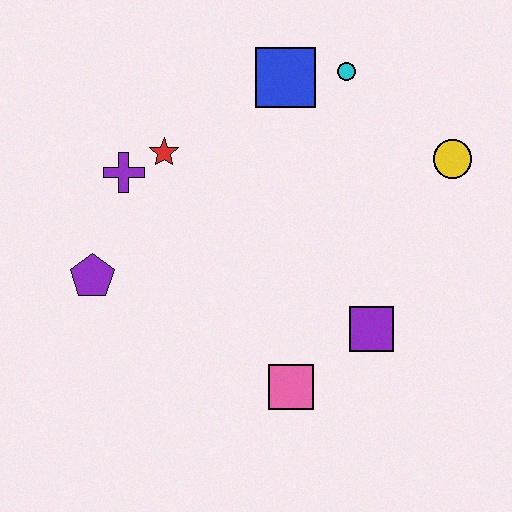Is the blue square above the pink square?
Yes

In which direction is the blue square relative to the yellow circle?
The blue square is to the left of the yellow circle.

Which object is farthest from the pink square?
The cyan circle is farthest from the pink square.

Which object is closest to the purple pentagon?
The purple cross is closest to the purple pentagon.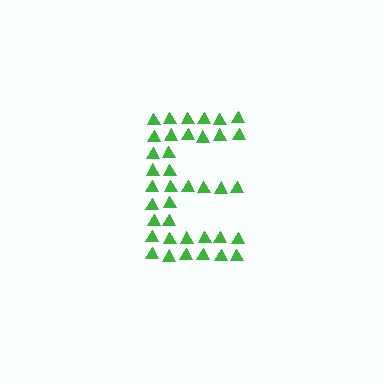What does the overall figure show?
The overall figure shows the letter E.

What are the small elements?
The small elements are triangles.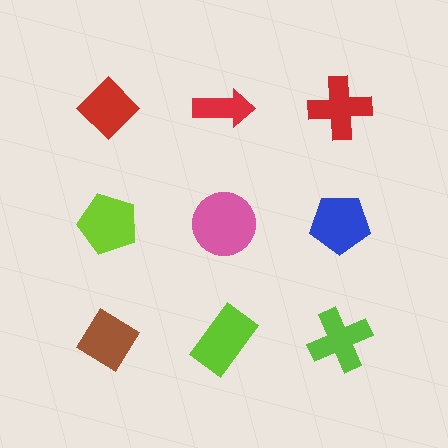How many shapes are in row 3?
3 shapes.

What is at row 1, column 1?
A red diamond.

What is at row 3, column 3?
A lime cross.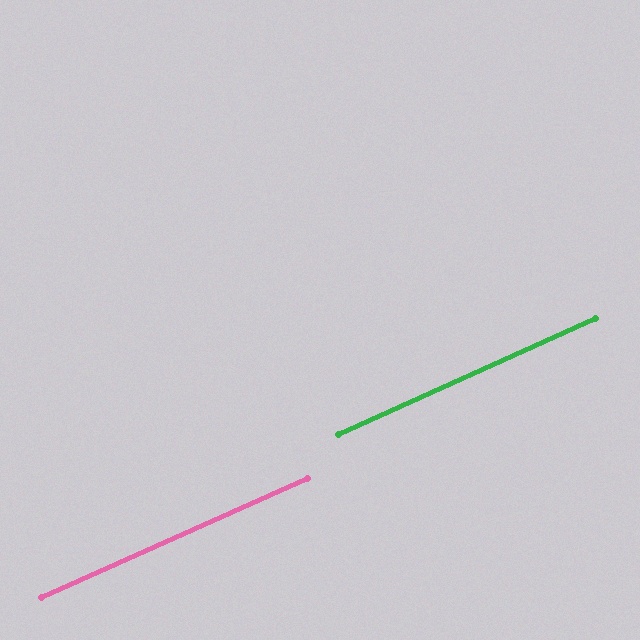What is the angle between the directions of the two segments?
Approximately 0 degrees.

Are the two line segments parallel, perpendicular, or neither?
Parallel — their directions differ by only 0.1°.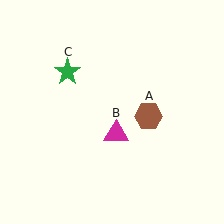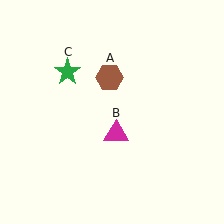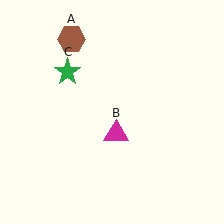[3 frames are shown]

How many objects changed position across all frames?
1 object changed position: brown hexagon (object A).